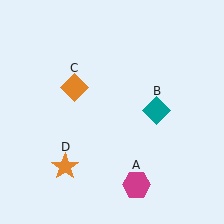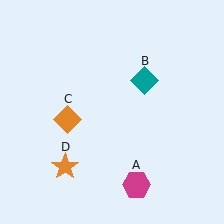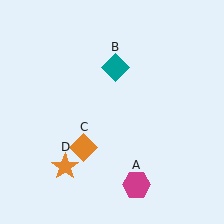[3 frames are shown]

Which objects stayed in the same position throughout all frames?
Magenta hexagon (object A) and orange star (object D) remained stationary.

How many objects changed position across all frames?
2 objects changed position: teal diamond (object B), orange diamond (object C).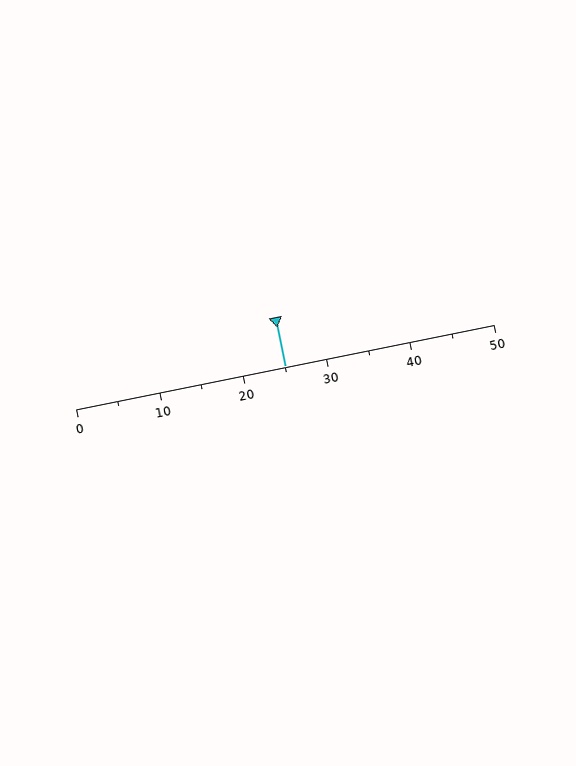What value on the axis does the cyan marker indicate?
The marker indicates approximately 25.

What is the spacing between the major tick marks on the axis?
The major ticks are spaced 10 apart.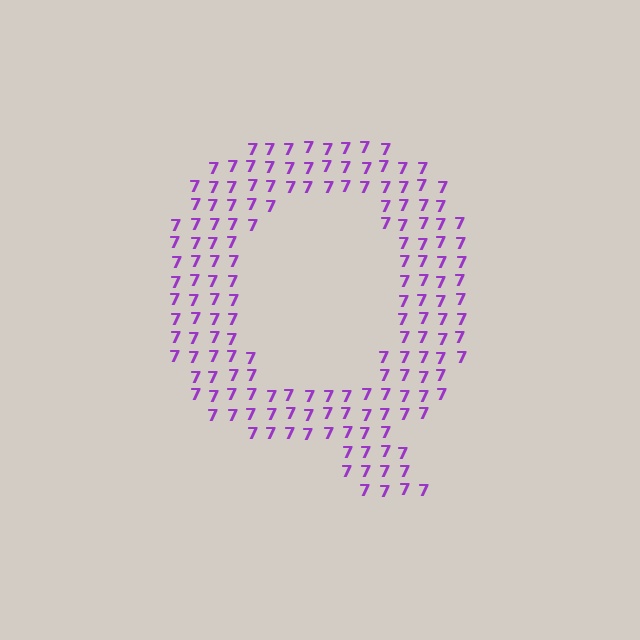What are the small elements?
The small elements are digit 7's.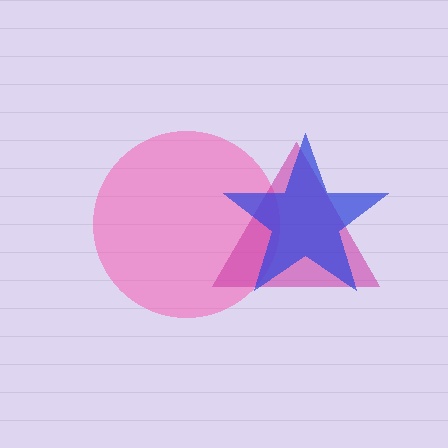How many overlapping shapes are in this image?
There are 3 overlapping shapes in the image.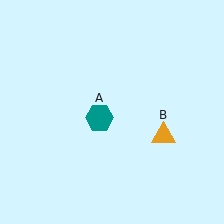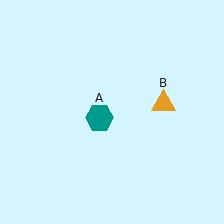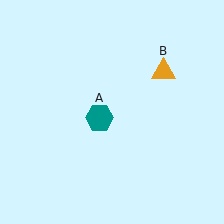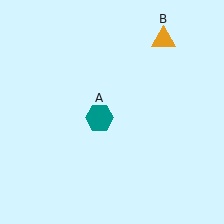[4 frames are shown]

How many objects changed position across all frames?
1 object changed position: orange triangle (object B).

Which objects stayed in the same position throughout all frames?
Teal hexagon (object A) remained stationary.